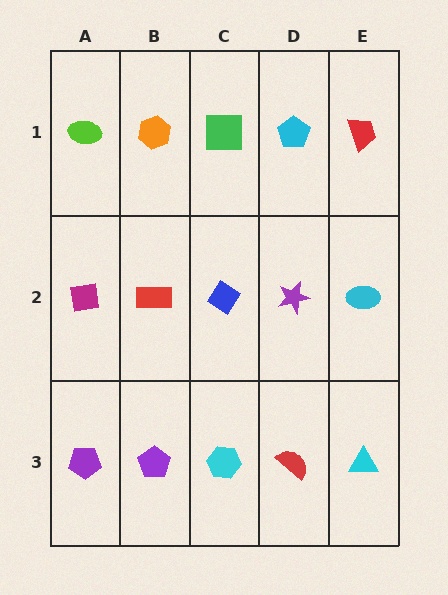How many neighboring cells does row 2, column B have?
4.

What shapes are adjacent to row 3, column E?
A cyan ellipse (row 2, column E), a red semicircle (row 3, column D).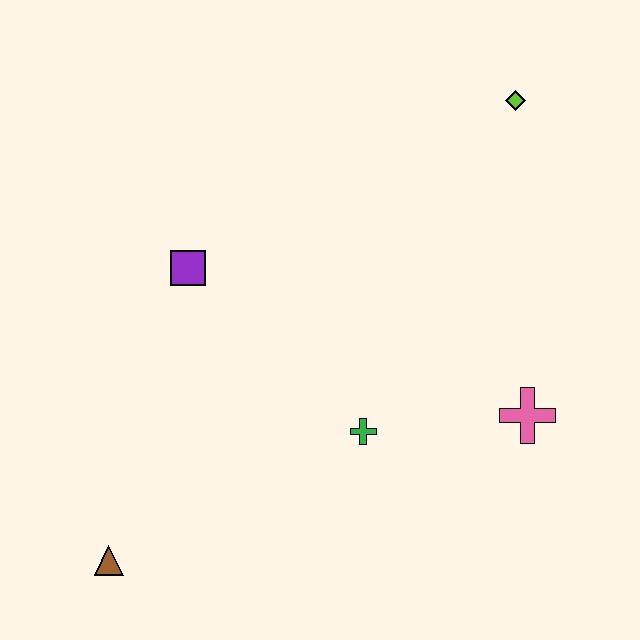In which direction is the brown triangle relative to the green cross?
The brown triangle is to the left of the green cross.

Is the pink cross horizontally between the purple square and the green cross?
No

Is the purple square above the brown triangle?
Yes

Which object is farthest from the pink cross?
The brown triangle is farthest from the pink cross.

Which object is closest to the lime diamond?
The pink cross is closest to the lime diamond.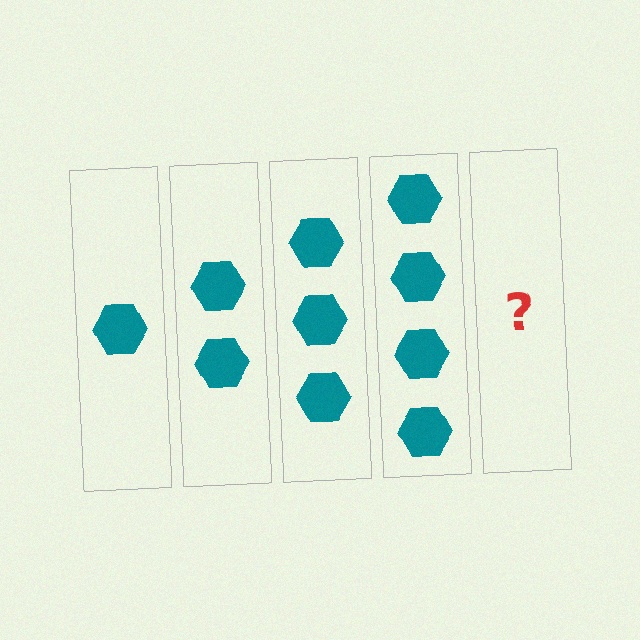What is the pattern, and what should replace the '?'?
The pattern is that each step adds one more hexagon. The '?' should be 5 hexagons.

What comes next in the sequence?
The next element should be 5 hexagons.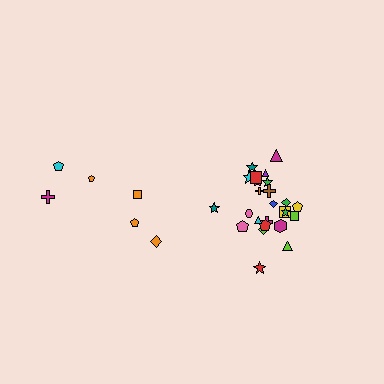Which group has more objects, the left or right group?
The right group.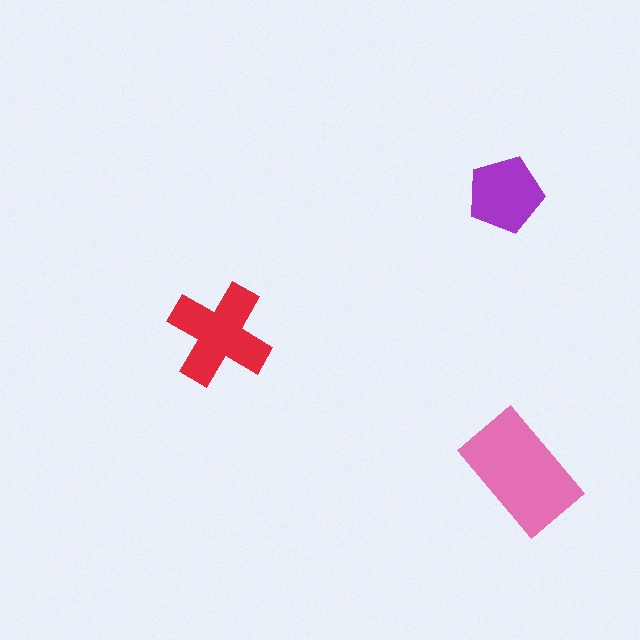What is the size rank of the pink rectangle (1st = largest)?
1st.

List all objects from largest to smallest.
The pink rectangle, the red cross, the purple pentagon.